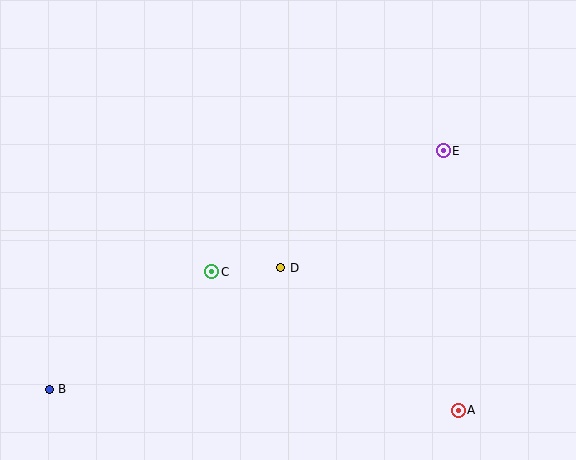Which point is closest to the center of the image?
Point D at (281, 268) is closest to the center.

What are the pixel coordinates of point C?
Point C is at (212, 272).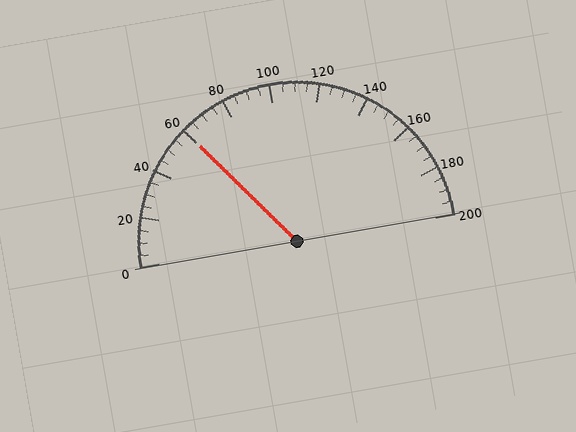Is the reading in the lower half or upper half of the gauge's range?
The reading is in the lower half of the range (0 to 200).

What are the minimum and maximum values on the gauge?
The gauge ranges from 0 to 200.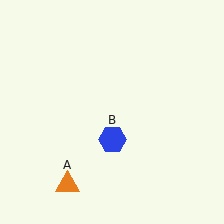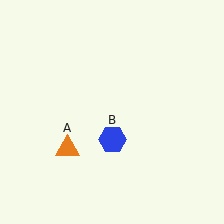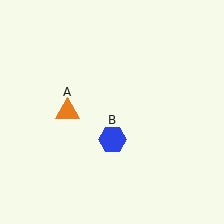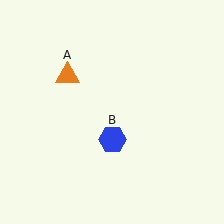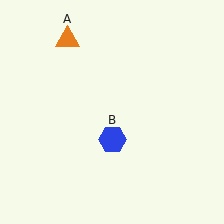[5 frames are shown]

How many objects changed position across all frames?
1 object changed position: orange triangle (object A).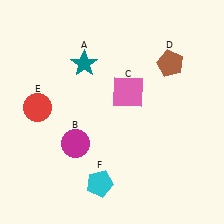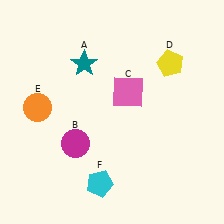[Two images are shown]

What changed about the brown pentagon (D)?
In Image 1, D is brown. In Image 2, it changed to yellow.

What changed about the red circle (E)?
In Image 1, E is red. In Image 2, it changed to orange.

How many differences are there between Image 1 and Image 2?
There are 2 differences between the two images.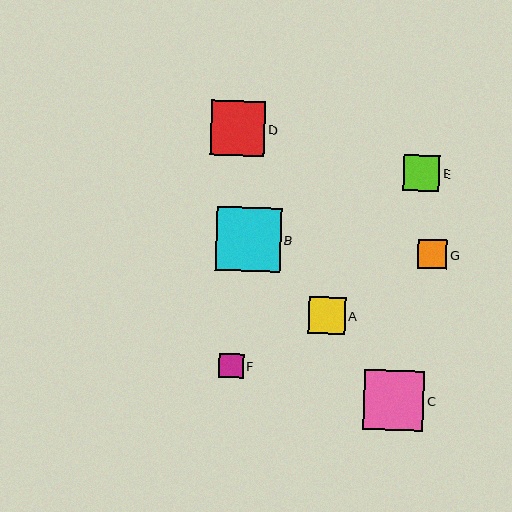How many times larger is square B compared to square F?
Square B is approximately 2.7 times the size of square F.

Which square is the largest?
Square B is the largest with a size of approximately 65 pixels.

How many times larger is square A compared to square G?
Square A is approximately 1.3 times the size of square G.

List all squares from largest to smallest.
From largest to smallest: B, C, D, A, E, G, F.